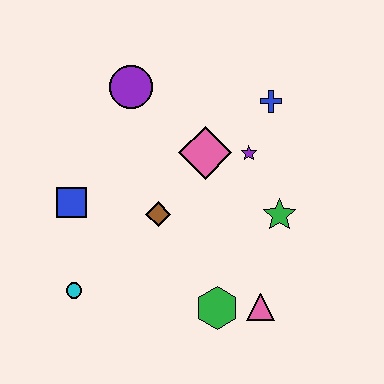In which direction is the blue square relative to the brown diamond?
The blue square is to the left of the brown diamond.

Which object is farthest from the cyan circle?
The blue cross is farthest from the cyan circle.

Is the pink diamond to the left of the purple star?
Yes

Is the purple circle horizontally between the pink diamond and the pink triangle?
No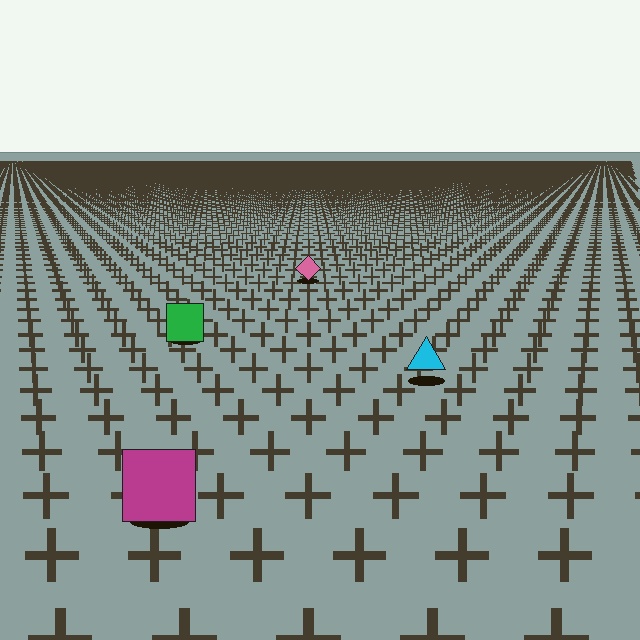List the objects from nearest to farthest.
From nearest to farthest: the magenta square, the cyan triangle, the green square, the pink diamond.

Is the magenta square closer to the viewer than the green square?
Yes. The magenta square is closer — you can tell from the texture gradient: the ground texture is coarser near it.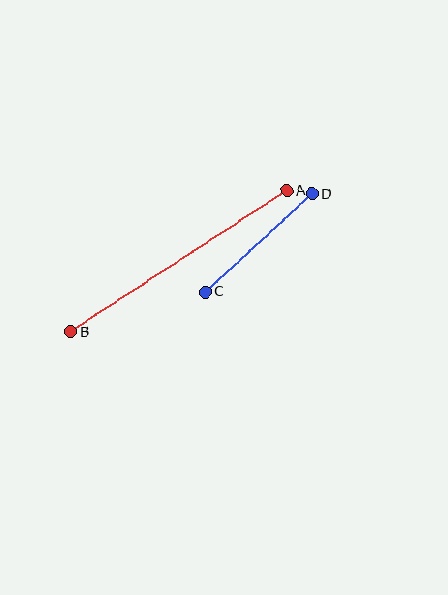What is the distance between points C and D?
The distance is approximately 145 pixels.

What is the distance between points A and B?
The distance is approximately 258 pixels.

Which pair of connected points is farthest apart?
Points A and B are farthest apart.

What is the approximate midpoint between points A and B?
The midpoint is at approximately (179, 261) pixels.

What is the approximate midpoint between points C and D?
The midpoint is at approximately (258, 243) pixels.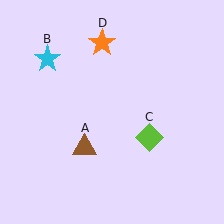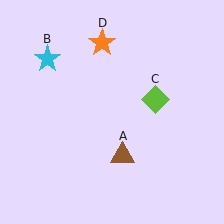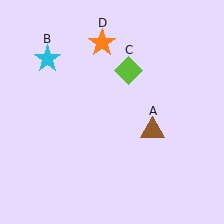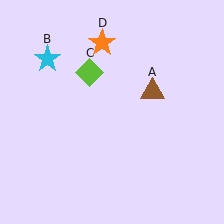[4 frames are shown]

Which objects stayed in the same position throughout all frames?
Cyan star (object B) and orange star (object D) remained stationary.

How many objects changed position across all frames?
2 objects changed position: brown triangle (object A), lime diamond (object C).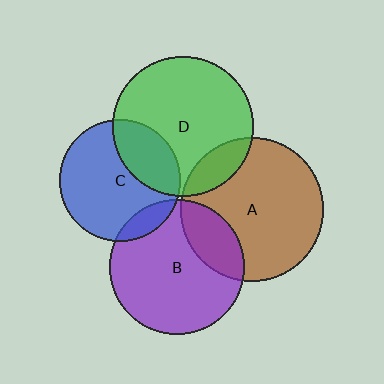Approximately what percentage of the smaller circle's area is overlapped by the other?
Approximately 10%.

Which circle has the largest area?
Circle A (brown).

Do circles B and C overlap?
Yes.